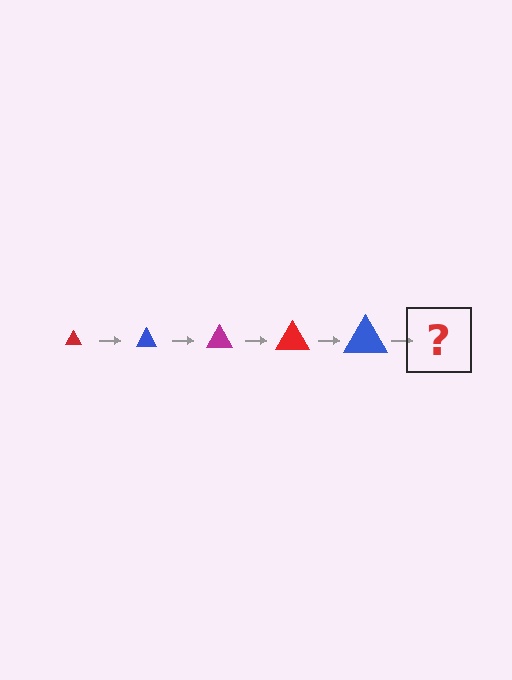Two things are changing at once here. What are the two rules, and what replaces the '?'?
The two rules are that the triangle grows larger each step and the color cycles through red, blue, and magenta. The '?' should be a magenta triangle, larger than the previous one.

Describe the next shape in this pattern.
It should be a magenta triangle, larger than the previous one.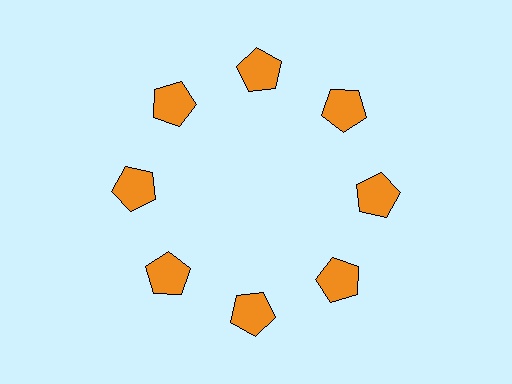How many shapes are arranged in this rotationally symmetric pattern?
There are 8 shapes, arranged in 8 groups of 1.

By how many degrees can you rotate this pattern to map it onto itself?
The pattern maps onto itself every 45 degrees of rotation.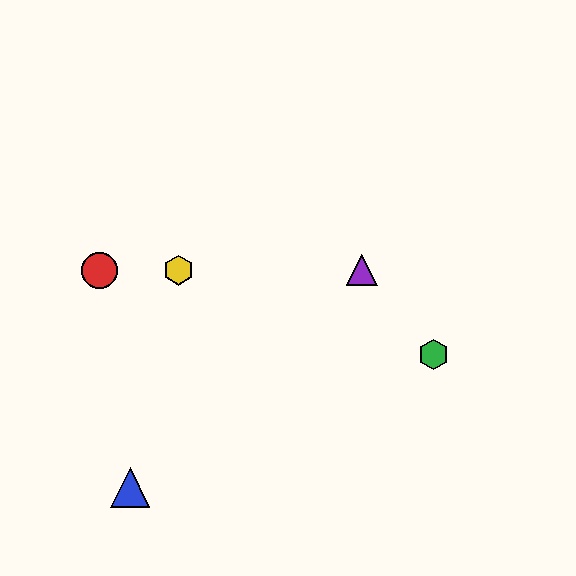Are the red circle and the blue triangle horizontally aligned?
No, the red circle is at y≈270 and the blue triangle is at y≈488.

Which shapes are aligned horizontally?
The red circle, the yellow hexagon, the purple triangle are aligned horizontally.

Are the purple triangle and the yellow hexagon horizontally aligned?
Yes, both are at y≈270.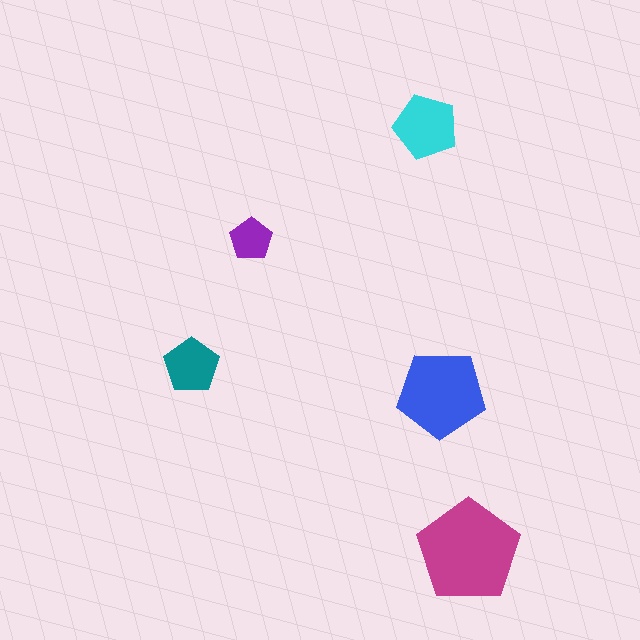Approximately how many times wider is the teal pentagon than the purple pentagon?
About 1.5 times wider.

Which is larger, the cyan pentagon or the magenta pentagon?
The magenta one.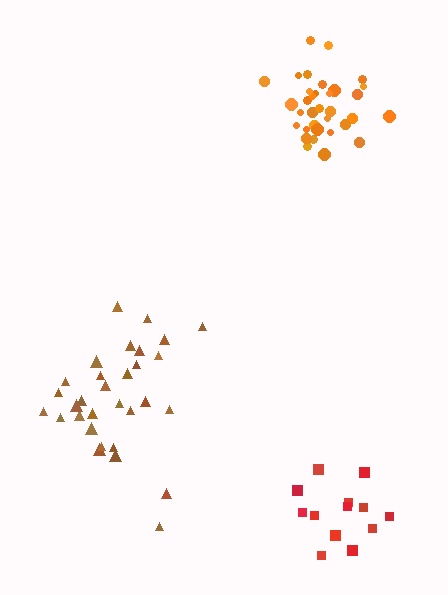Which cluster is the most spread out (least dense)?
Red.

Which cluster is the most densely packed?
Orange.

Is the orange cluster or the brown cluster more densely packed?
Orange.